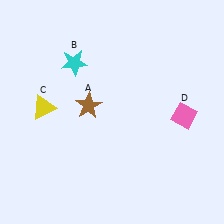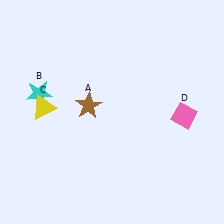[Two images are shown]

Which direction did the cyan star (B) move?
The cyan star (B) moved left.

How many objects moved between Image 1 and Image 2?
1 object moved between the two images.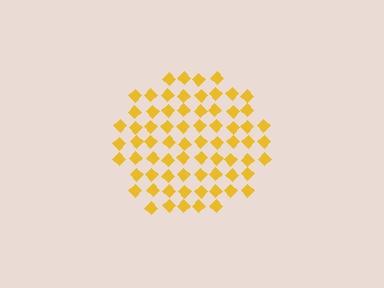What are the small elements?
The small elements are diamonds.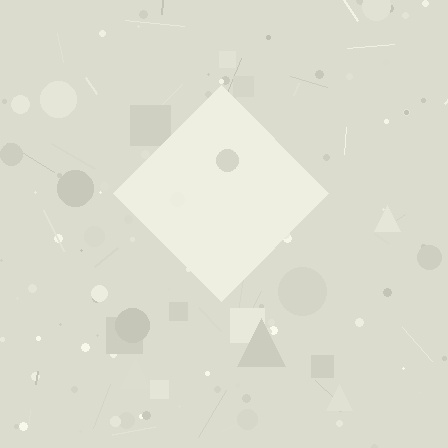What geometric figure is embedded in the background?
A diamond is embedded in the background.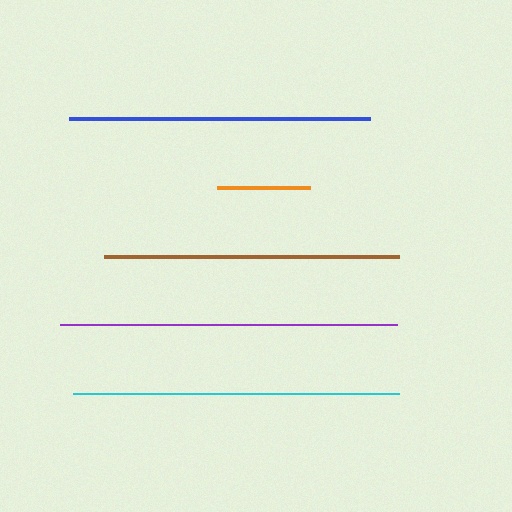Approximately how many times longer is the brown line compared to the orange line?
The brown line is approximately 3.2 times the length of the orange line.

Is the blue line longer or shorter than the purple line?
The purple line is longer than the blue line.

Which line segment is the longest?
The purple line is the longest at approximately 337 pixels.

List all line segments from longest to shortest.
From longest to shortest: purple, cyan, blue, brown, orange.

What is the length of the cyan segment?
The cyan segment is approximately 327 pixels long.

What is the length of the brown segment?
The brown segment is approximately 295 pixels long.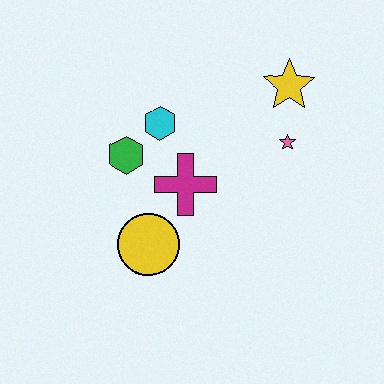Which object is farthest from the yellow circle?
The yellow star is farthest from the yellow circle.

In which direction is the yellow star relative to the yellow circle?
The yellow star is above the yellow circle.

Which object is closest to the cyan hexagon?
The green hexagon is closest to the cyan hexagon.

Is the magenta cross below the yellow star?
Yes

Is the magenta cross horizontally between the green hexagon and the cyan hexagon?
No